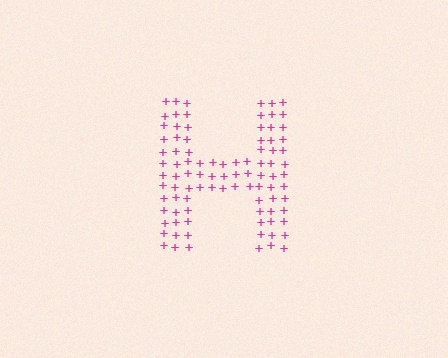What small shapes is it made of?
It is made of small plus signs.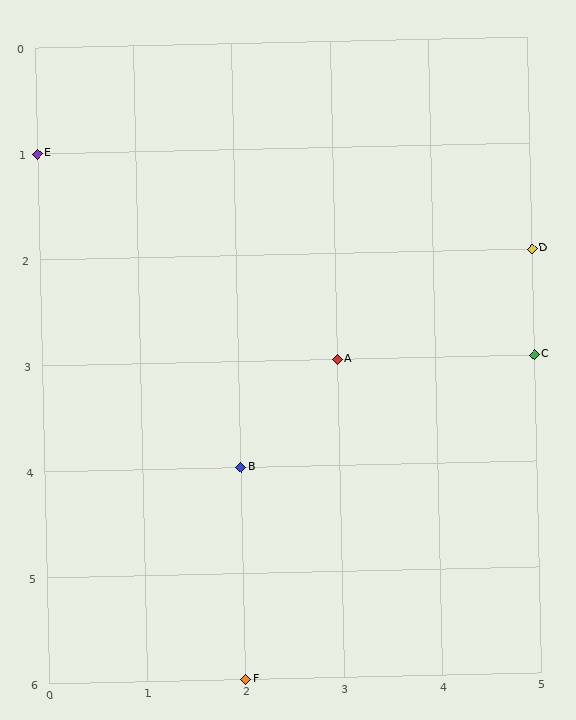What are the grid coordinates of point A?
Point A is at grid coordinates (3, 3).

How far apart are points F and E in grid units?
Points F and E are 2 columns and 5 rows apart (about 5.4 grid units diagonally).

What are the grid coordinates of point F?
Point F is at grid coordinates (2, 6).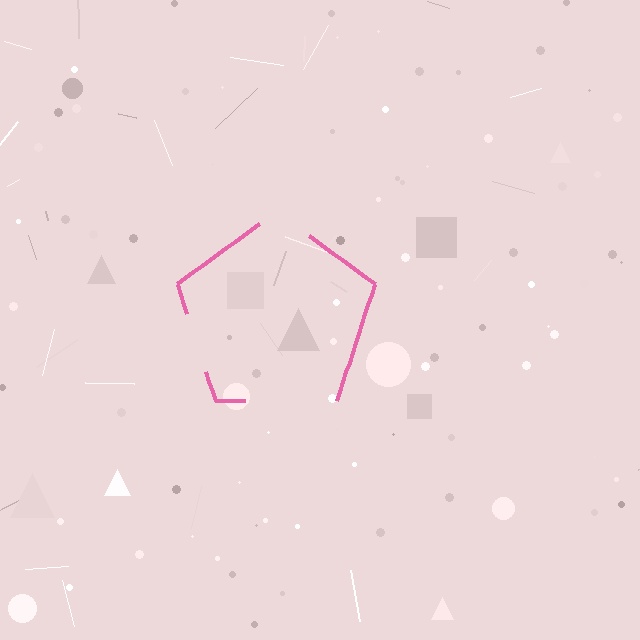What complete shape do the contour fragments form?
The contour fragments form a pentagon.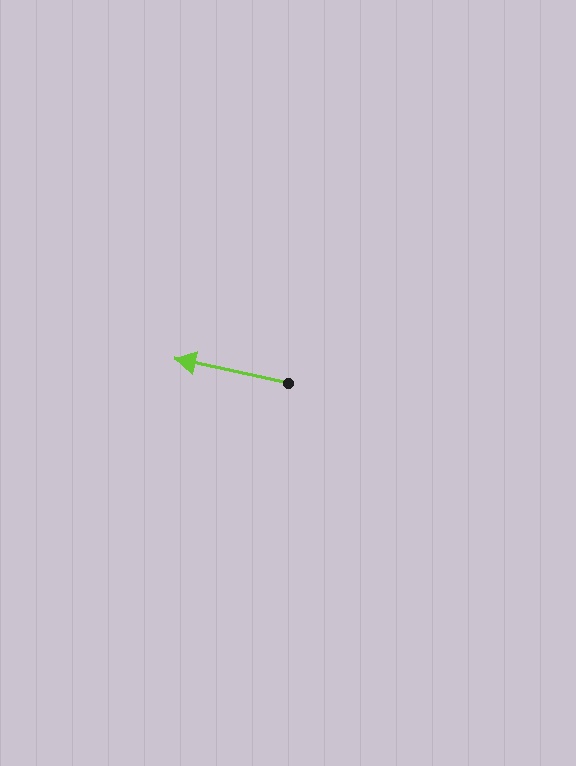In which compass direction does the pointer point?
West.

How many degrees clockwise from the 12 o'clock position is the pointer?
Approximately 282 degrees.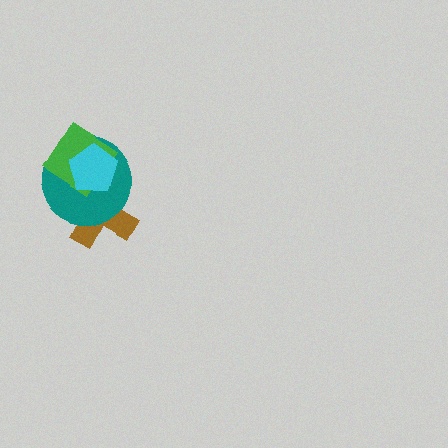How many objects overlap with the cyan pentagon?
3 objects overlap with the cyan pentagon.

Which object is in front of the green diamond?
The cyan pentagon is in front of the green diamond.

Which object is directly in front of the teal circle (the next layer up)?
The green diamond is directly in front of the teal circle.